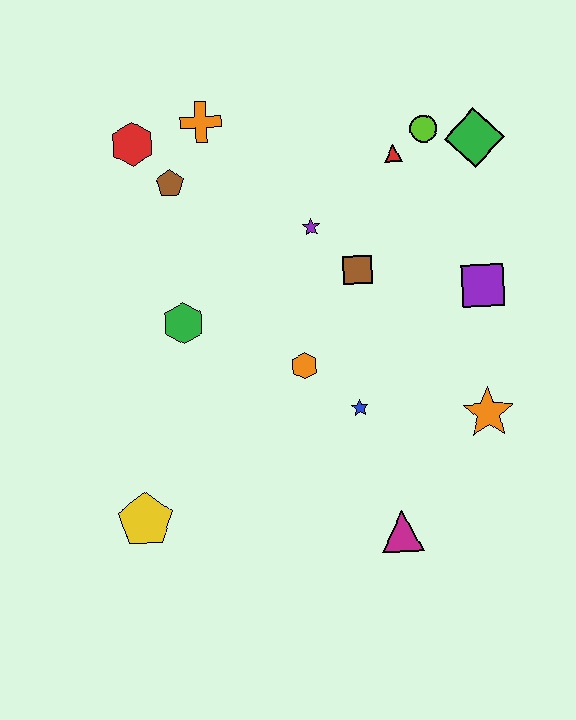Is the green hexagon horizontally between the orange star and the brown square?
No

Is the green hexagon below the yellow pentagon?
No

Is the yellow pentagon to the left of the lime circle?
Yes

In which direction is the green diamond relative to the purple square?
The green diamond is above the purple square.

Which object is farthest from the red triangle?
The yellow pentagon is farthest from the red triangle.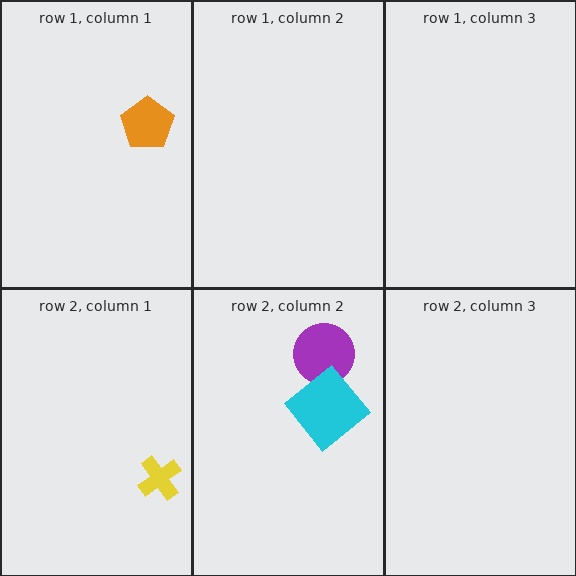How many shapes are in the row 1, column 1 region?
1.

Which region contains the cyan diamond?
The row 2, column 2 region.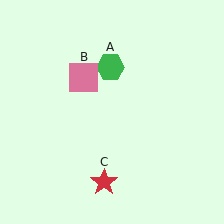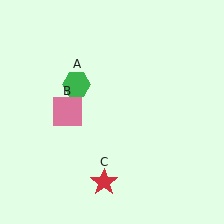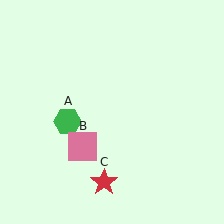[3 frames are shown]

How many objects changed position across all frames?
2 objects changed position: green hexagon (object A), pink square (object B).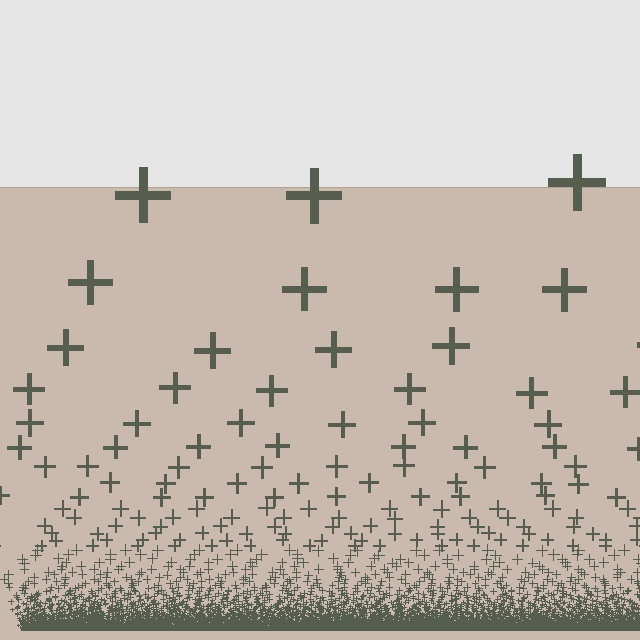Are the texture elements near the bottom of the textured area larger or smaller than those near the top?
Smaller. The gradient is inverted — elements near the bottom are smaller and denser.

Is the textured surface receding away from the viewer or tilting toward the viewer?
The surface appears to tilt toward the viewer. Texture elements get larger and sparser toward the top.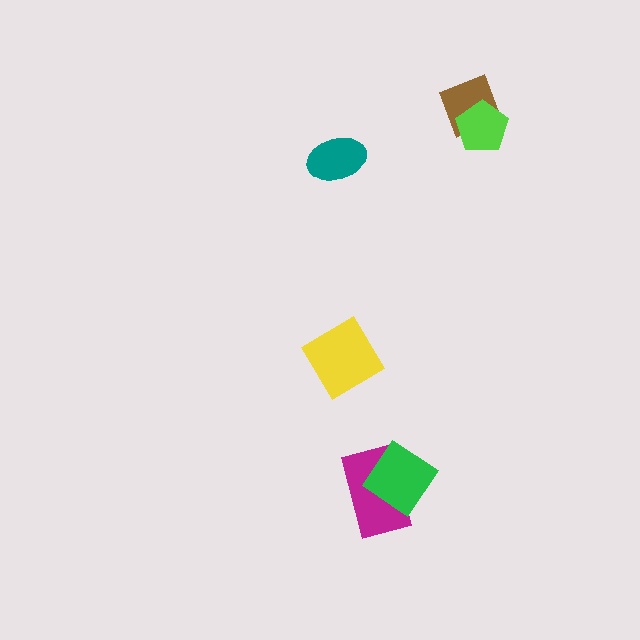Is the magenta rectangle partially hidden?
Yes, it is partially covered by another shape.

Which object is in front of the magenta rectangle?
The green diamond is in front of the magenta rectangle.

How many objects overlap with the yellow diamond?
0 objects overlap with the yellow diamond.